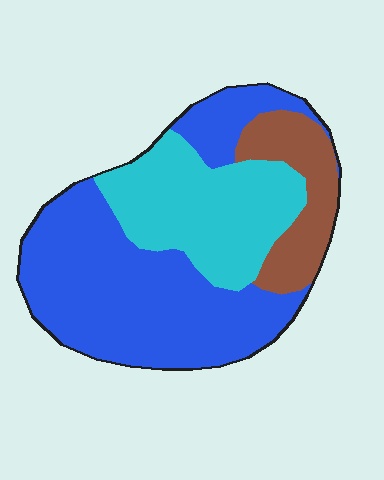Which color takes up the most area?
Blue, at roughly 55%.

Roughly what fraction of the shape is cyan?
Cyan covers roughly 30% of the shape.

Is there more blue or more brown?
Blue.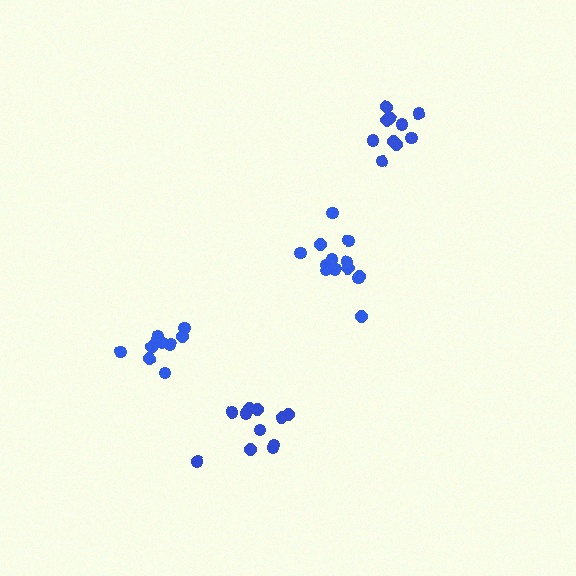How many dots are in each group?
Group 1: 10 dots, Group 2: 11 dots, Group 3: 13 dots, Group 4: 10 dots (44 total).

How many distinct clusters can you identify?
There are 4 distinct clusters.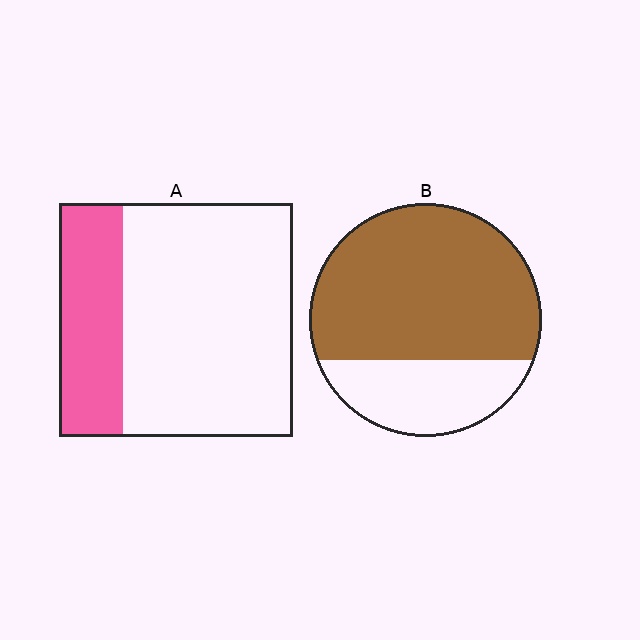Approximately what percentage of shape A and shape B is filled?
A is approximately 25% and B is approximately 70%.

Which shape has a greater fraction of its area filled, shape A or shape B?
Shape B.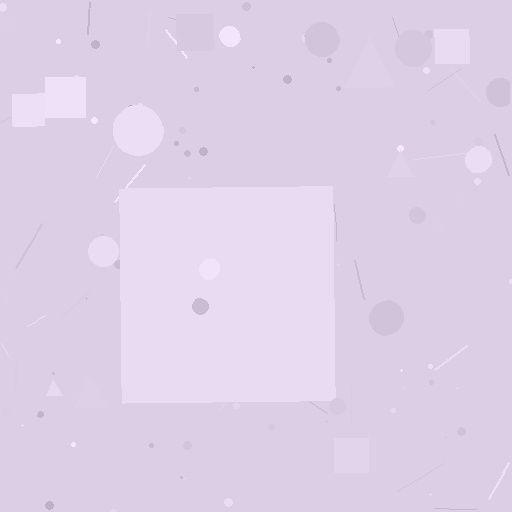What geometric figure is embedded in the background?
A square is embedded in the background.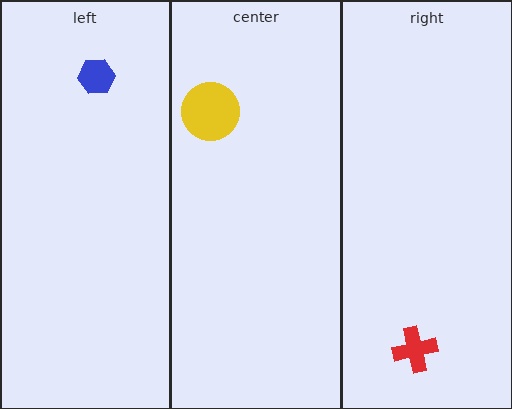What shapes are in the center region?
The yellow circle.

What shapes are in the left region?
The blue hexagon.